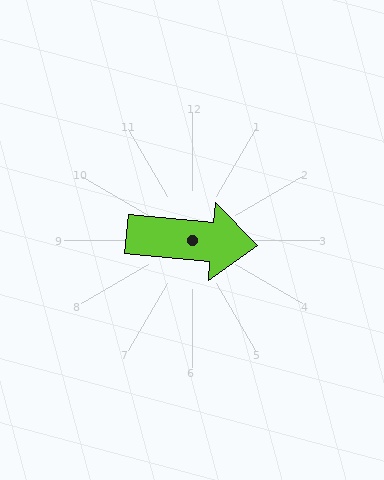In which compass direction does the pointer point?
East.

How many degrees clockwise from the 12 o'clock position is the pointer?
Approximately 95 degrees.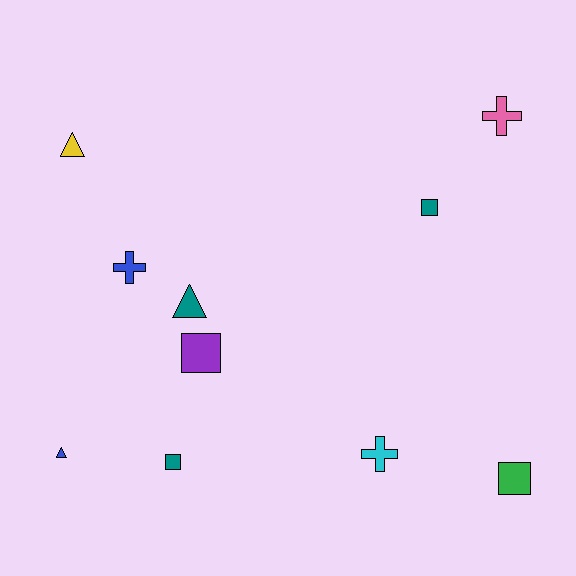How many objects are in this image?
There are 10 objects.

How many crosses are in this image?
There are 3 crosses.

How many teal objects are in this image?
There are 3 teal objects.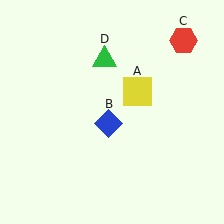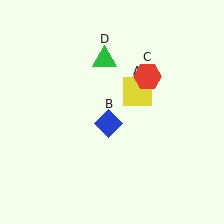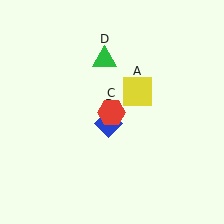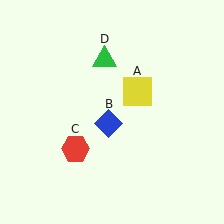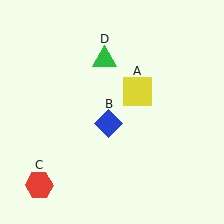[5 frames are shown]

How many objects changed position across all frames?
1 object changed position: red hexagon (object C).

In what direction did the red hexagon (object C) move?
The red hexagon (object C) moved down and to the left.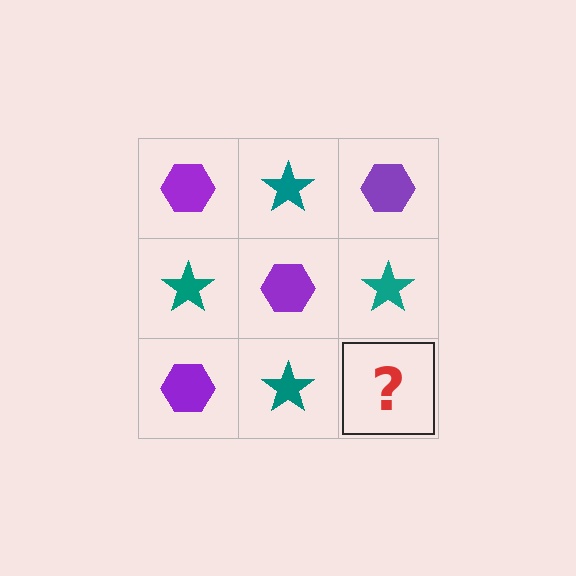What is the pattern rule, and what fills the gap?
The rule is that it alternates purple hexagon and teal star in a checkerboard pattern. The gap should be filled with a purple hexagon.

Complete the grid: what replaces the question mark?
The question mark should be replaced with a purple hexagon.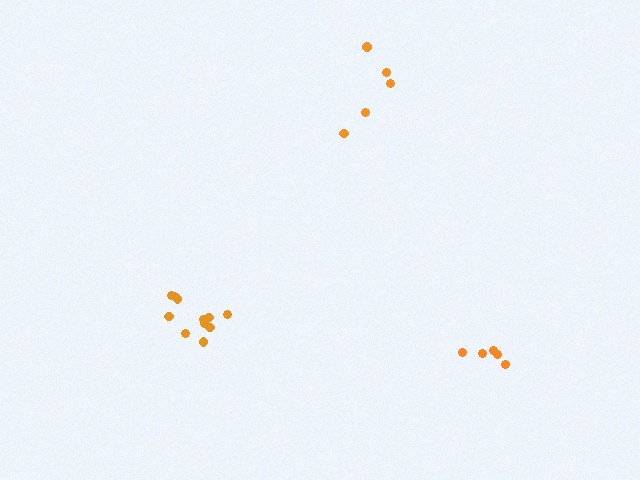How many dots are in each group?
Group 1: 5 dots, Group 2: 11 dots, Group 3: 5 dots (21 total).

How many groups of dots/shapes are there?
There are 3 groups.